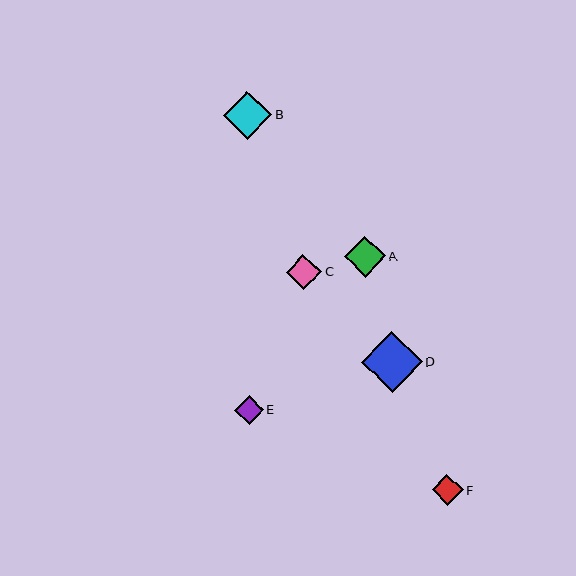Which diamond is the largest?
Diamond D is the largest with a size of approximately 61 pixels.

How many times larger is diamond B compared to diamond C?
Diamond B is approximately 1.4 times the size of diamond C.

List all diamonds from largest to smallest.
From largest to smallest: D, B, A, C, F, E.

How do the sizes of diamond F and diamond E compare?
Diamond F and diamond E are approximately the same size.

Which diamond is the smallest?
Diamond E is the smallest with a size of approximately 29 pixels.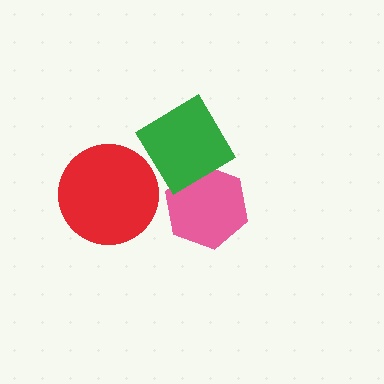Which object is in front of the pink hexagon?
The green diamond is in front of the pink hexagon.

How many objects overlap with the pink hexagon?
1 object overlaps with the pink hexagon.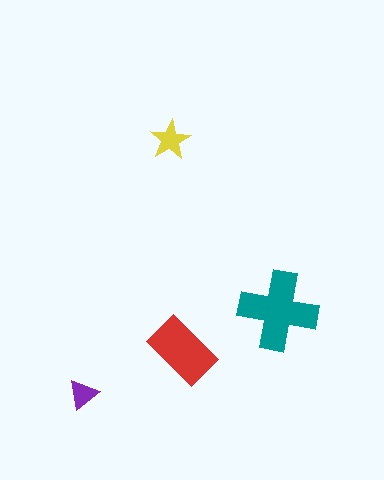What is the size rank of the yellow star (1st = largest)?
3rd.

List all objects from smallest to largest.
The purple triangle, the yellow star, the red rectangle, the teal cross.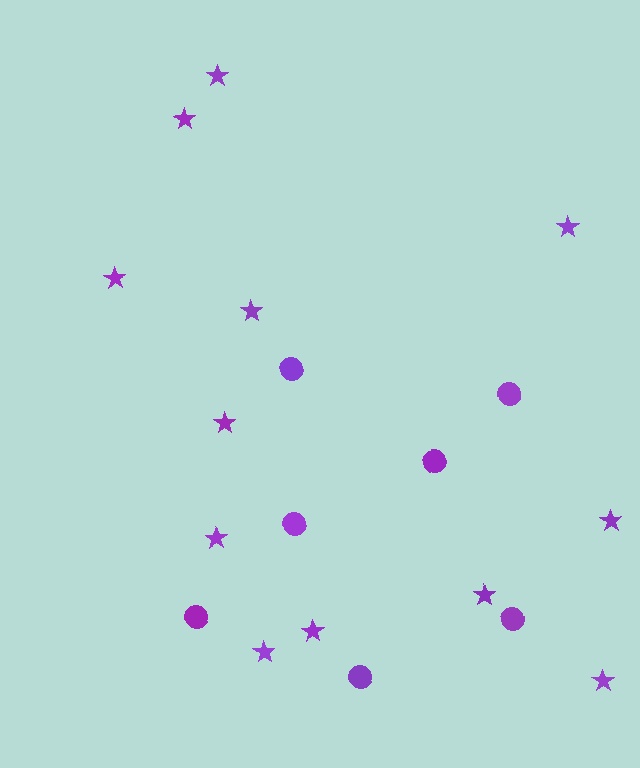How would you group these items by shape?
There are 2 groups: one group of stars (12) and one group of circles (7).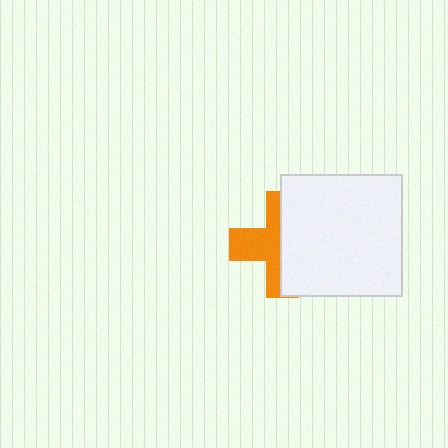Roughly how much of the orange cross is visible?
A small part of it is visible (roughly 45%).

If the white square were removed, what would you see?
You would see the complete orange cross.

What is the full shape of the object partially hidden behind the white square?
The partially hidden object is an orange cross.